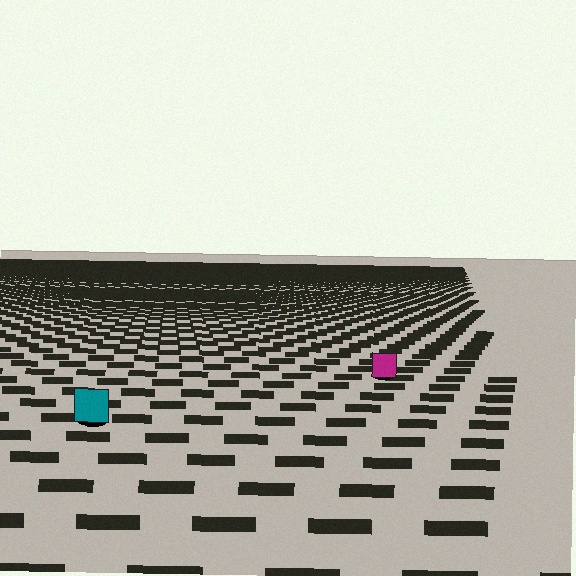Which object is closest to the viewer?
The teal square is closest. The texture marks near it are larger and more spread out.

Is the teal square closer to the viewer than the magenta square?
Yes. The teal square is closer — you can tell from the texture gradient: the ground texture is coarser near it.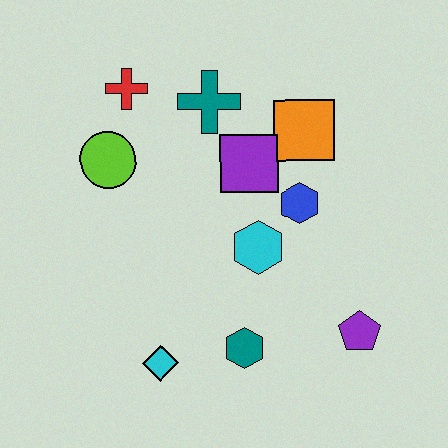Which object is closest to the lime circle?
The red cross is closest to the lime circle.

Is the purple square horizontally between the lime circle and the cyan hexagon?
Yes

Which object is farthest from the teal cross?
The purple pentagon is farthest from the teal cross.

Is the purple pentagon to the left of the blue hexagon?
No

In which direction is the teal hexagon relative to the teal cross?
The teal hexagon is below the teal cross.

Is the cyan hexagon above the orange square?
No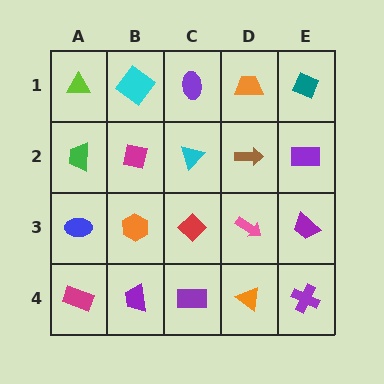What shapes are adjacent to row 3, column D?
A brown arrow (row 2, column D), an orange triangle (row 4, column D), a red diamond (row 3, column C), a purple trapezoid (row 3, column E).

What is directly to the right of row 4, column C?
An orange triangle.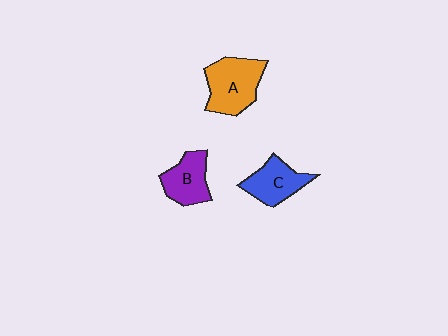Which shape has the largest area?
Shape A (orange).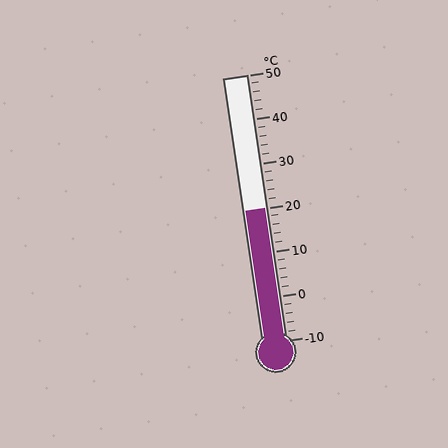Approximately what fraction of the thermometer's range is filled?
The thermometer is filled to approximately 50% of its range.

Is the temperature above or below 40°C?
The temperature is below 40°C.